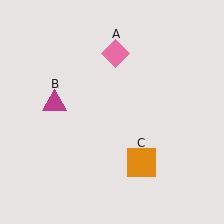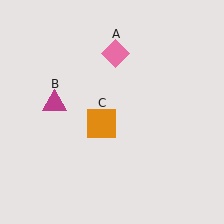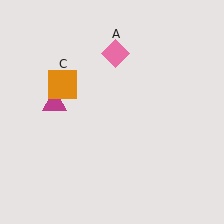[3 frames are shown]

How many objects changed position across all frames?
1 object changed position: orange square (object C).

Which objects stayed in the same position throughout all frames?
Pink diamond (object A) and magenta triangle (object B) remained stationary.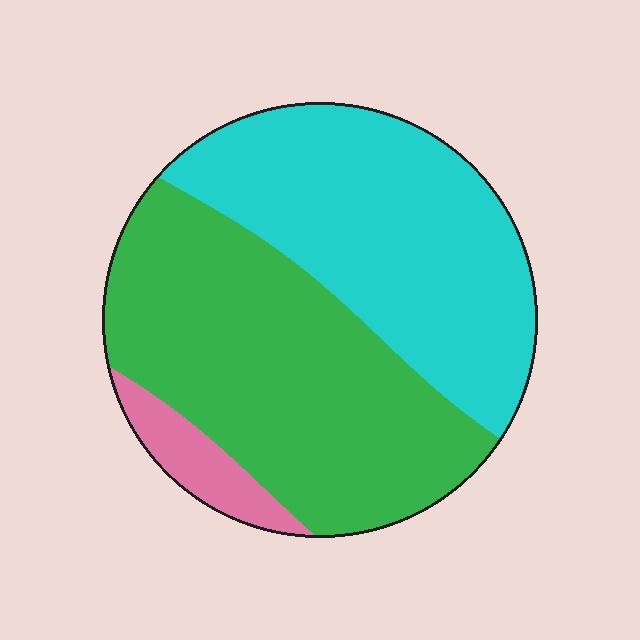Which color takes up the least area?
Pink, at roughly 5%.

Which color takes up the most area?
Green, at roughly 50%.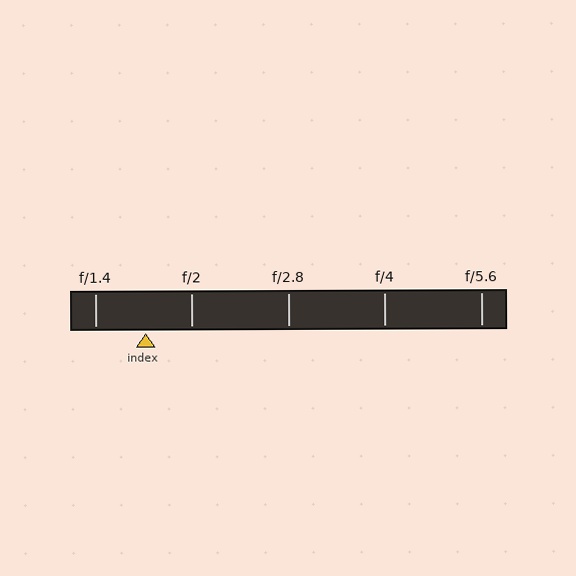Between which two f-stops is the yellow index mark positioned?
The index mark is between f/1.4 and f/2.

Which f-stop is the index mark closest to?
The index mark is closest to f/2.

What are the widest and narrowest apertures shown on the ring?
The widest aperture shown is f/1.4 and the narrowest is f/5.6.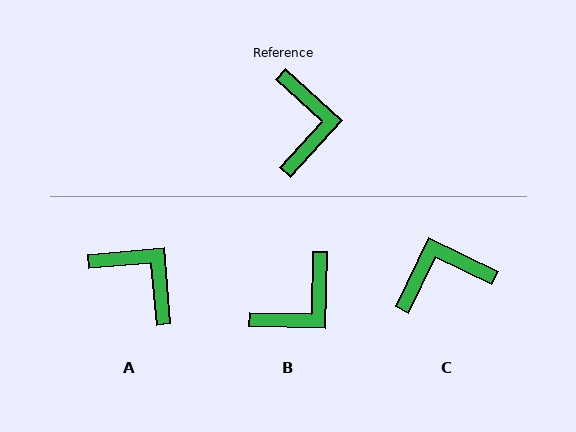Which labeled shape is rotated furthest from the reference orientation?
C, about 106 degrees away.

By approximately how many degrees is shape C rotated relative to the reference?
Approximately 106 degrees counter-clockwise.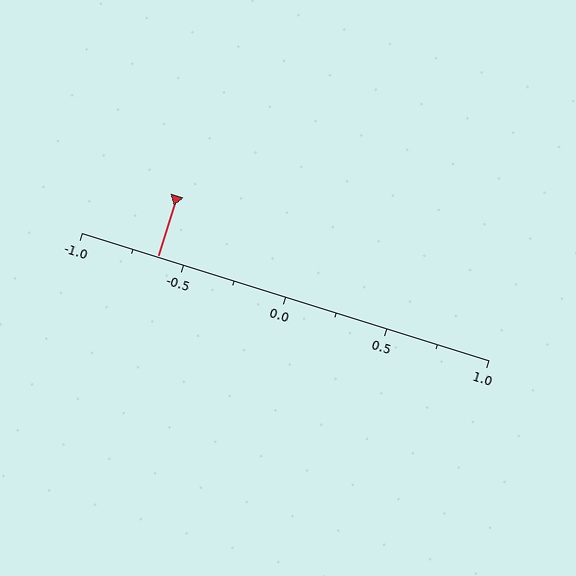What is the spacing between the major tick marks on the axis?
The major ticks are spaced 0.5 apart.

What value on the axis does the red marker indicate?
The marker indicates approximately -0.62.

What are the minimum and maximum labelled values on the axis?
The axis runs from -1.0 to 1.0.